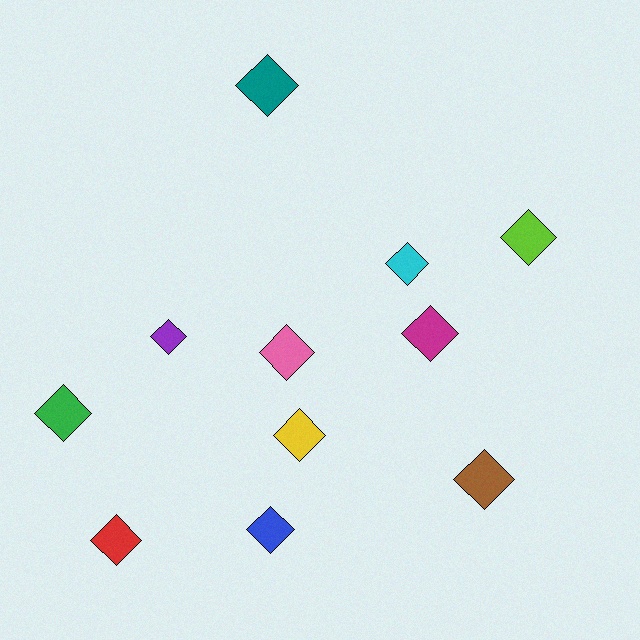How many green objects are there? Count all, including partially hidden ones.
There is 1 green object.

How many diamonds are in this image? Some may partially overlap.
There are 11 diamonds.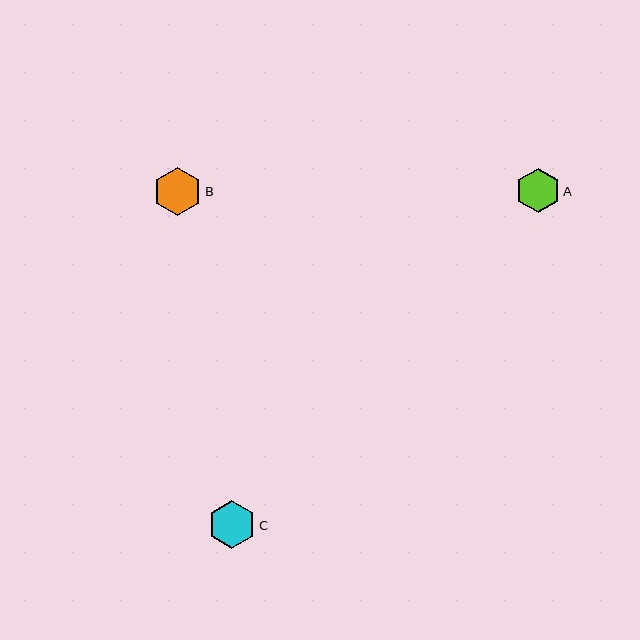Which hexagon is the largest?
Hexagon B is the largest with a size of approximately 48 pixels.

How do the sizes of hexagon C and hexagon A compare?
Hexagon C and hexagon A are approximately the same size.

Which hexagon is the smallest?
Hexagon A is the smallest with a size of approximately 44 pixels.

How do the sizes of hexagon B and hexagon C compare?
Hexagon B and hexagon C are approximately the same size.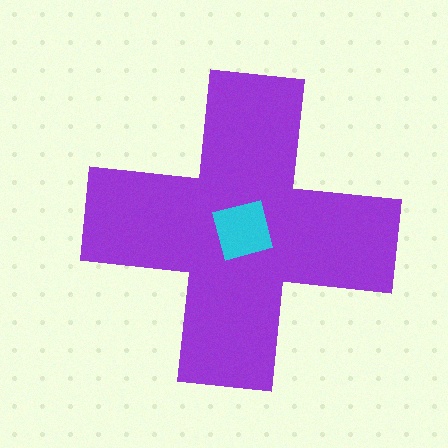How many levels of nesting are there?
2.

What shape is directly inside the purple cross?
The cyan square.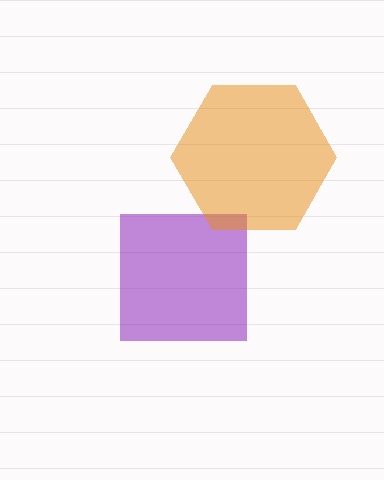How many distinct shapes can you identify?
There are 2 distinct shapes: a purple square, an orange hexagon.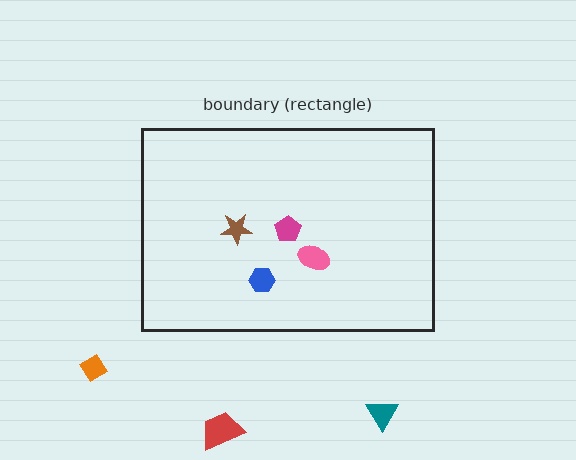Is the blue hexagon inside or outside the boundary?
Inside.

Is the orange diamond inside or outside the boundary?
Outside.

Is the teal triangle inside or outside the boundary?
Outside.